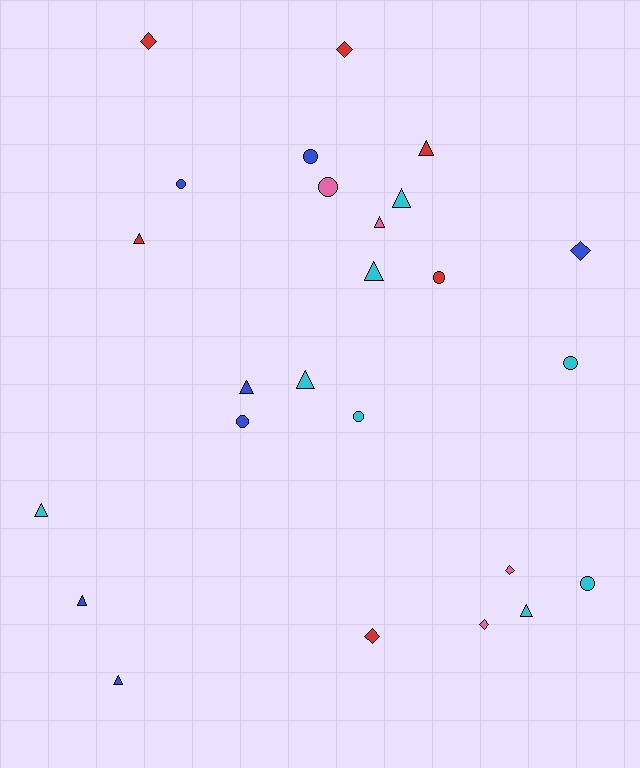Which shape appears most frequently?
Triangle, with 11 objects.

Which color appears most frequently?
Cyan, with 8 objects.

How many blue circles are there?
There are 3 blue circles.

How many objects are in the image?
There are 25 objects.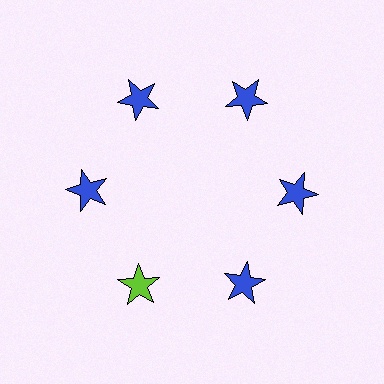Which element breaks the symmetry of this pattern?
The lime star at roughly the 7 o'clock position breaks the symmetry. All other shapes are blue stars.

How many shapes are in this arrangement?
There are 6 shapes arranged in a ring pattern.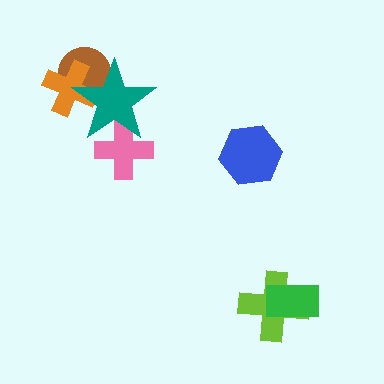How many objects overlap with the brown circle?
2 objects overlap with the brown circle.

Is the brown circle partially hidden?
Yes, it is partially covered by another shape.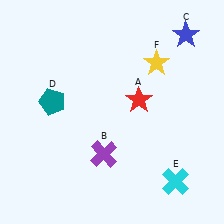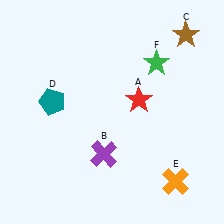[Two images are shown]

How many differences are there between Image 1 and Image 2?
There are 3 differences between the two images.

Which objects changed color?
C changed from blue to brown. E changed from cyan to orange. F changed from yellow to green.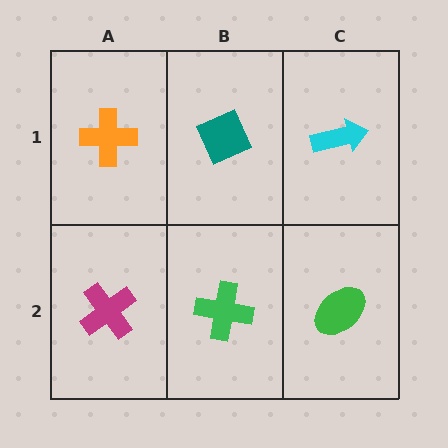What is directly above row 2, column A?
An orange cross.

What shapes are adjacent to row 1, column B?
A green cross (row 2, column B), an orange cross (row 1, column A), a cyan arrow (row 1, column C).